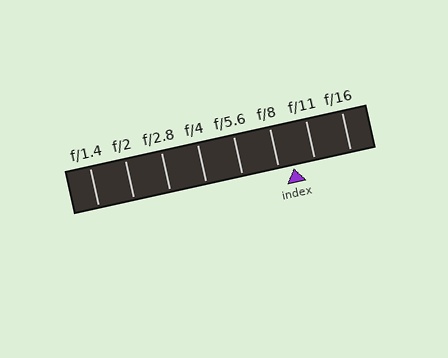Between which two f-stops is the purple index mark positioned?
The index mark is between f/8 and f/11.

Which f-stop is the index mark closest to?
The index mark is closest to f/8.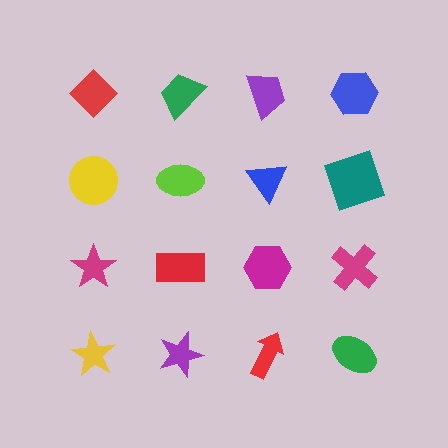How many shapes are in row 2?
4 shapes.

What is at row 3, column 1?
A magenta star.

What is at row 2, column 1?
A yellow circle.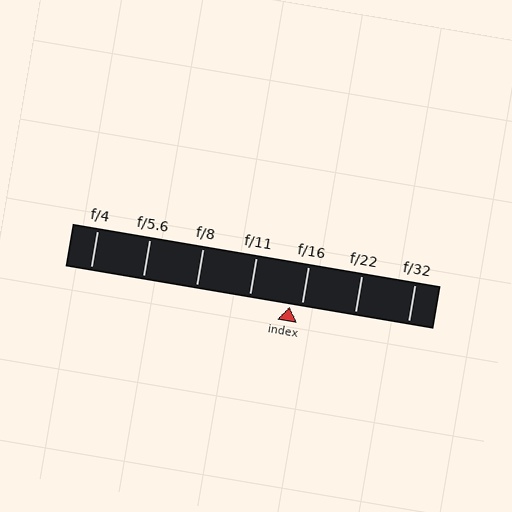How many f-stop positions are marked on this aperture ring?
There are 7 f-stop positions marked.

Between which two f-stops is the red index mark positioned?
The index mark is between f/11 and f/16.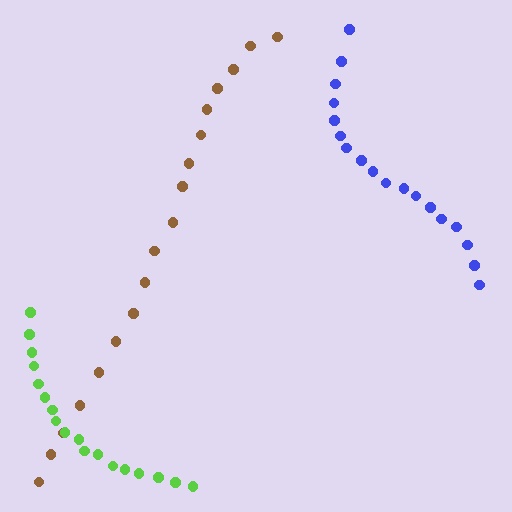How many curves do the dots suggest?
There are 3 distinct paths.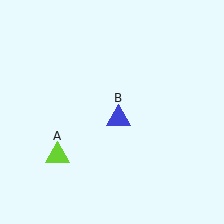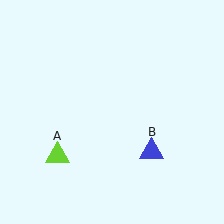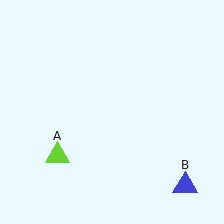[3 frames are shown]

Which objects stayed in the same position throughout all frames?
Lime triangle (object A) remained stationary.